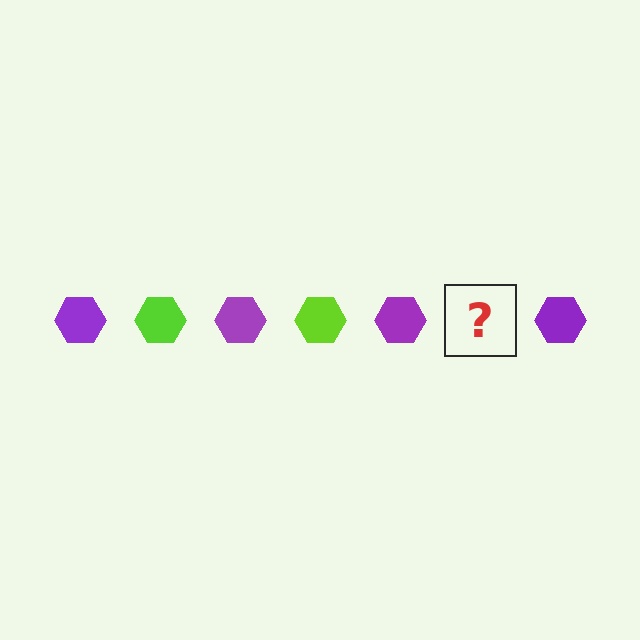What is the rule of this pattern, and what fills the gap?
The rule is that the pattern cycles through purple, lime hexagons. The gap should be filled with a lime hexagon.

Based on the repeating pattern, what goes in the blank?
The blank should be a lime hexagon.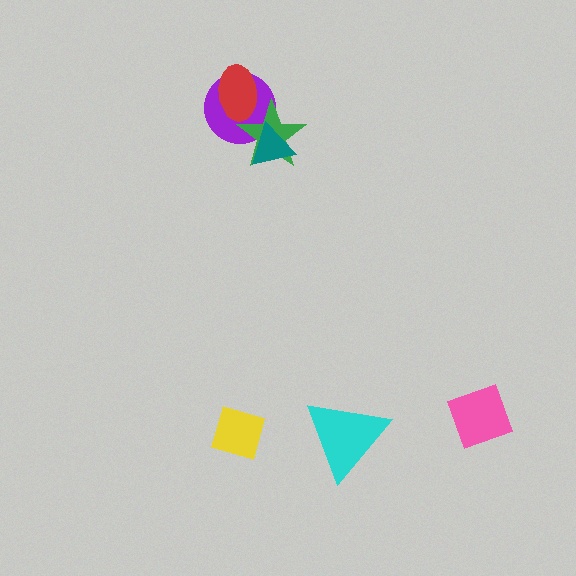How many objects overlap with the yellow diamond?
0 objects overlap with the yellow diamond.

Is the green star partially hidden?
Yes, it is partially covered by another shape.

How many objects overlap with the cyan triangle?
0 objects overlap with the cyan triangle.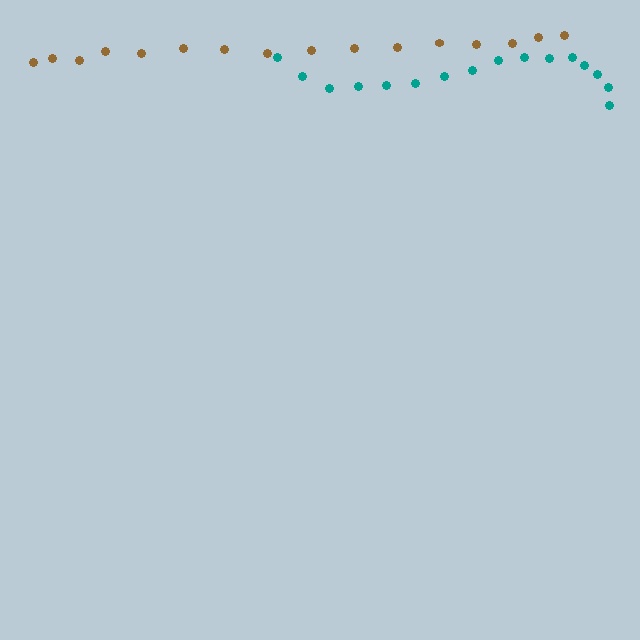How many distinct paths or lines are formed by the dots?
There are 2 distinct paths.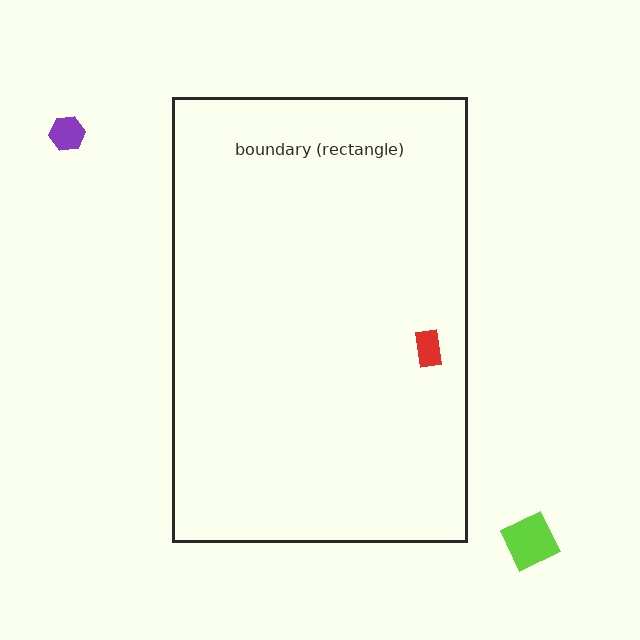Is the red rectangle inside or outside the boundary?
Inside.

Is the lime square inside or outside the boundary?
Outside.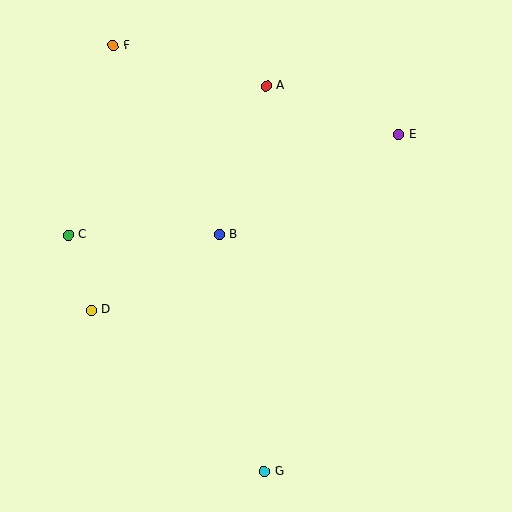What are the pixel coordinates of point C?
Point C is at (68, 235).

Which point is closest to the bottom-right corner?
Point G is closest to the bottom-right corner.